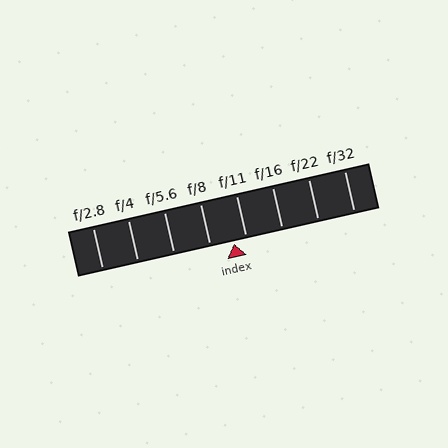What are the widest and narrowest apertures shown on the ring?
The widest aperture shown is f/2.8 and the narrowest is f/32.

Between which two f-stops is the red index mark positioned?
The index mark is between f/8 and f/11.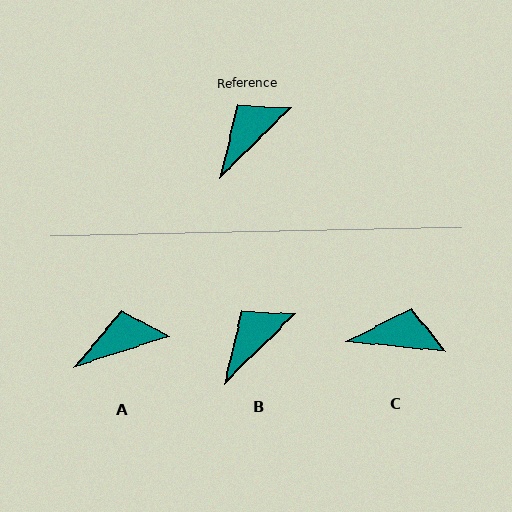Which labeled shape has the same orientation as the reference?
B.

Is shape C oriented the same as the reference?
No, it is off by about 50 degrees.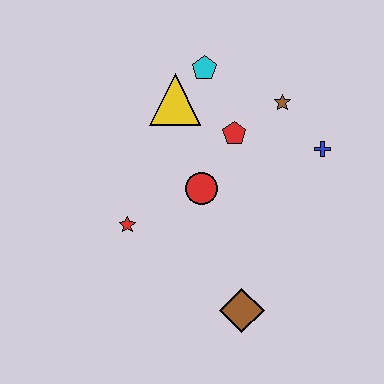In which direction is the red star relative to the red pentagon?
The red star is to the left of the red pentagon.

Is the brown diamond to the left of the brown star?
Yes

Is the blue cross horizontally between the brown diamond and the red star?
No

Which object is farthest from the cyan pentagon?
The brown diamond is farthest from the cyan pentagon.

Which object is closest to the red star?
The red circle is closest to the red star.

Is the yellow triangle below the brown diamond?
No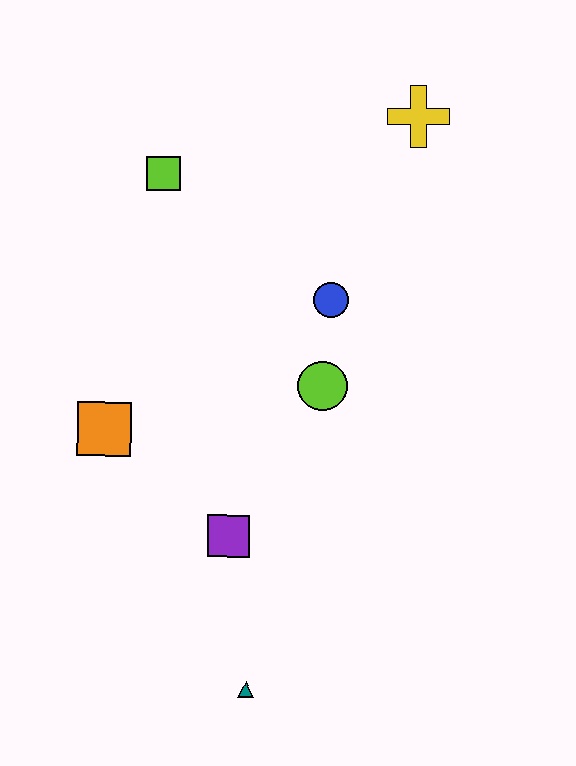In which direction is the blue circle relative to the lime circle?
The blue circle is above the lime circle.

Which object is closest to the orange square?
The purple square is closest to the orange square.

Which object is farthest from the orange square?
The yellow cross is farthest from the orange square.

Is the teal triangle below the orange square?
Yes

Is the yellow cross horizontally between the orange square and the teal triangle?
No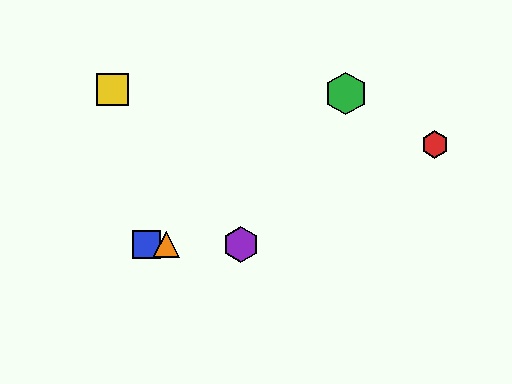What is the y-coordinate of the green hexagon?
The green hexagon is at y≈94.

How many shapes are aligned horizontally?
3 shapes (the blue square, the purple hexagon, the orange triangle) are aligned horizontally.